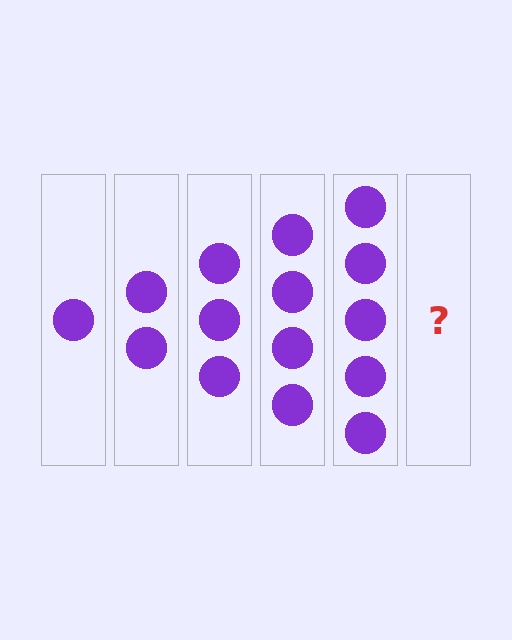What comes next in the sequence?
The next element should be 6 circles.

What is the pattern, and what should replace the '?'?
The pattern is that each step adds one more circle. The '?' should be 6 circles.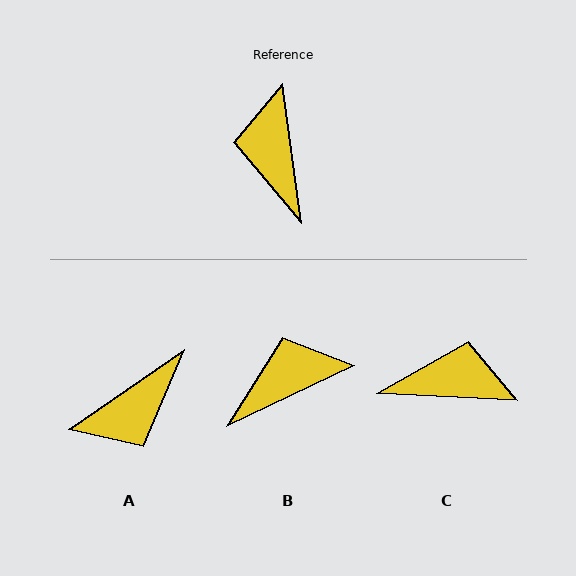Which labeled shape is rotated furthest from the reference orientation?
A, about 117 degrees away.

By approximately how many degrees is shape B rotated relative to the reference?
Approximately 72 degrees clockwise.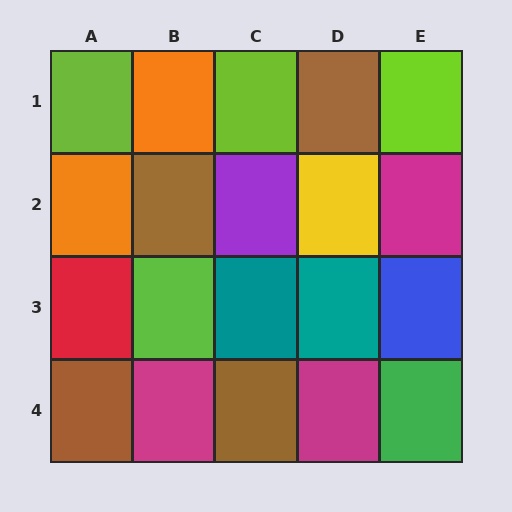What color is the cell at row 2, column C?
Purple.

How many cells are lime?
4 cells are lime.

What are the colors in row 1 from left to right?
Lime, orange, lime, brown, lime.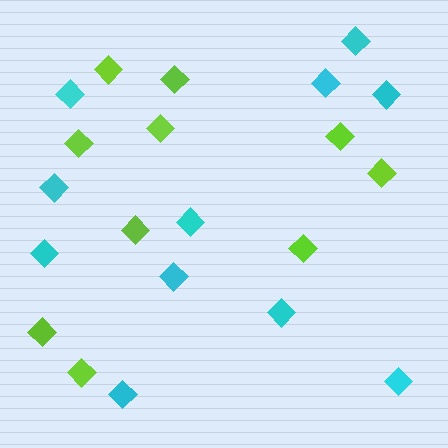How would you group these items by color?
There are 2 groups: one group of lime diamonds (10) and one group of cyan diamonds (11).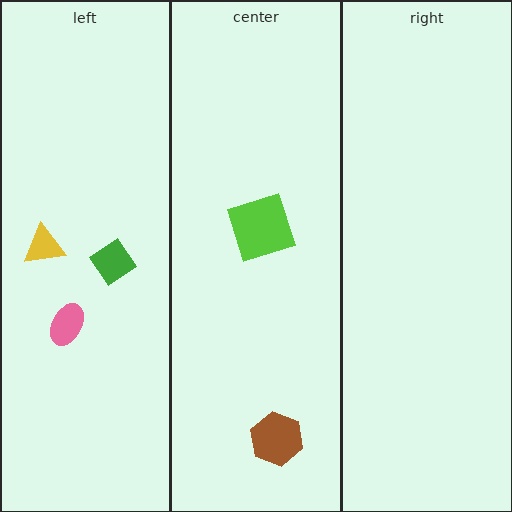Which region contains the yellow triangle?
The left region.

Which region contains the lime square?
The center region.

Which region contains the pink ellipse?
The left region.